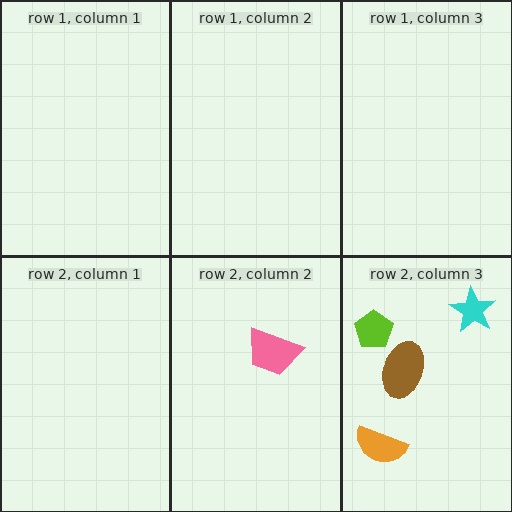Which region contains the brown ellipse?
The row 2, column 3 region.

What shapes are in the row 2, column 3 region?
The lime pentagon, the orange semicircle, the cyan star, the brown ellipse.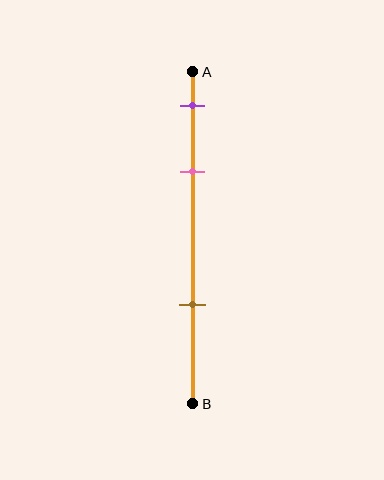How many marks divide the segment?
There are 3 marks dividing the segment.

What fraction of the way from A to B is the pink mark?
The pink mark is approximately 30% (0.3) of the way from A to B.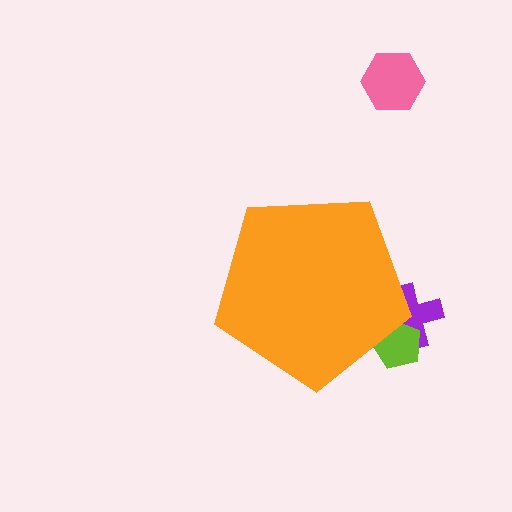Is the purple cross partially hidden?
Yes, the purple cross is partially hidden behind the orange pentagon.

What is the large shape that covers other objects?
An orange pentagon.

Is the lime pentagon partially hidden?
Yes, the lime pentagon is partially hidden behind the orange pentagon.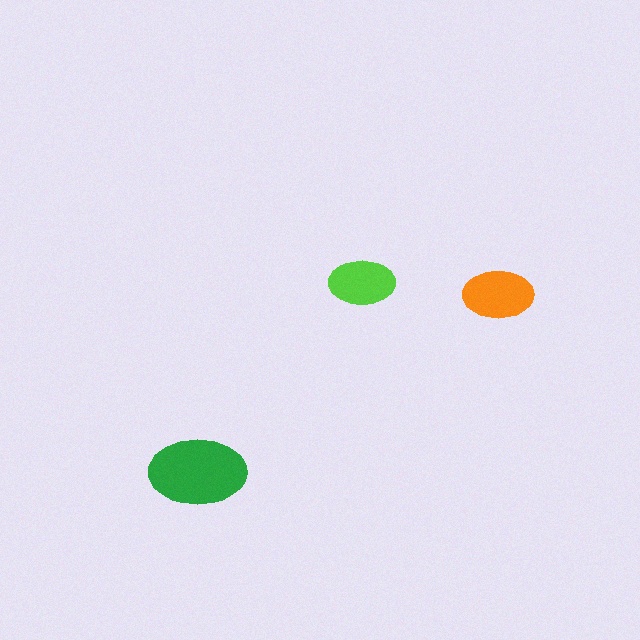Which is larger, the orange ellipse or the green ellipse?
The green one.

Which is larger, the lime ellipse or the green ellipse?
The green one.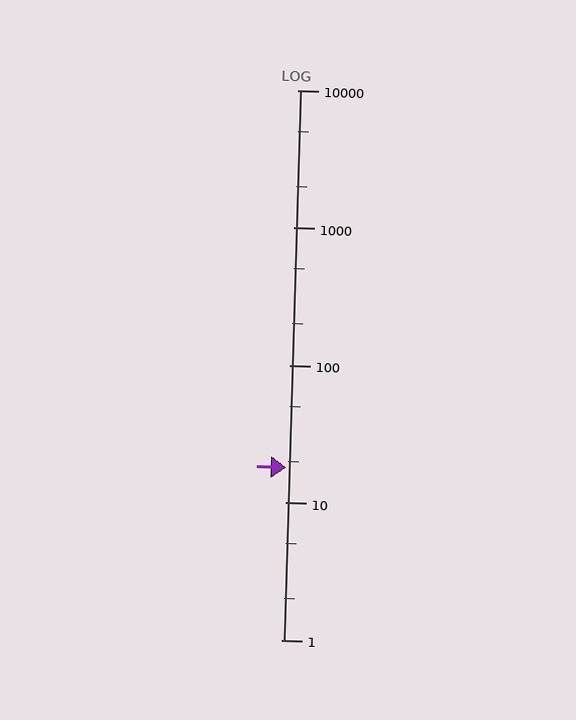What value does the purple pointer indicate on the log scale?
The pointer indicates approximately 18.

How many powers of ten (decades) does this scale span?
The scale spans 4 decades, from 1 to 10000.